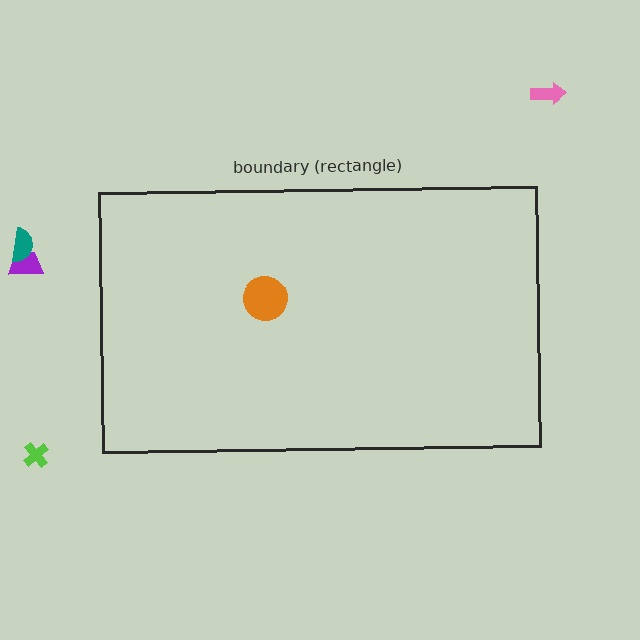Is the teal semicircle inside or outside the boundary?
Outside.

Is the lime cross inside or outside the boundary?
Outside.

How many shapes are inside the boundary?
1 inside, 4 outside.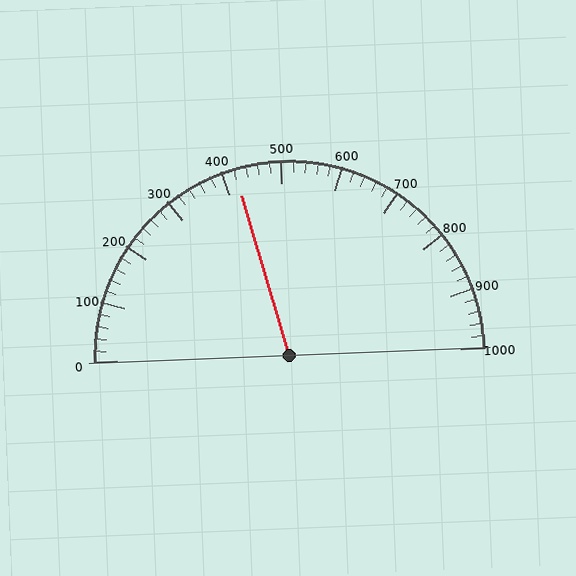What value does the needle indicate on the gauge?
The needle indicates approximately 420.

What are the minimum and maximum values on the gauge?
The gauge ranges from 0 to 1000.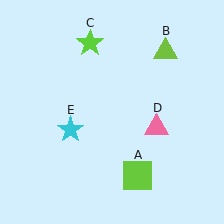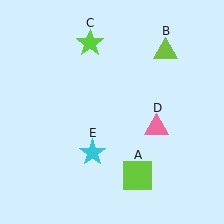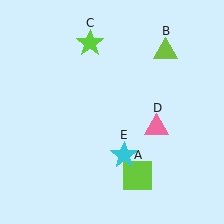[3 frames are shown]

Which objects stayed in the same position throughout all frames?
Lime square (object A) and lime triangle (object B) and lime star (object C) and pink triangle (object D) remained stationary.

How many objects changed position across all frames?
1 object changed position: cyan star (object E).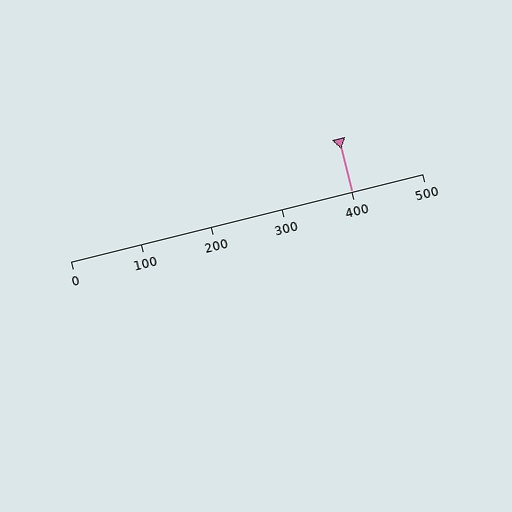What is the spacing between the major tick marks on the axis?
The major ticks are spaced 100 apart.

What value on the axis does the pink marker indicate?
The marker indicates approximately 400.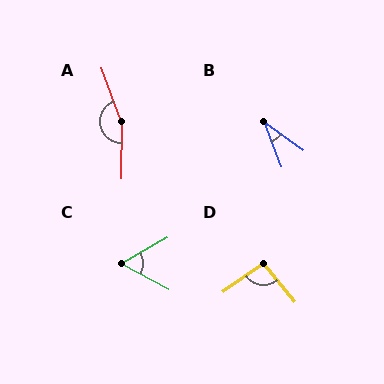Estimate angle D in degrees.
Approximately 95 degrees.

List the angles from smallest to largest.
B (34°), C (57°), D (95°), A (160°).